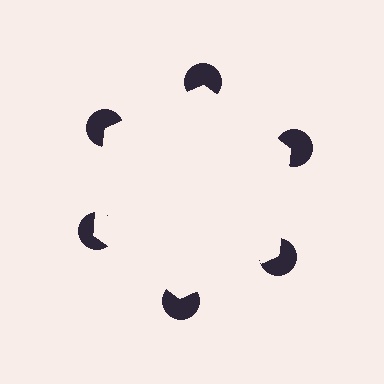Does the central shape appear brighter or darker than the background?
It typically appears slightly brighter than the background, even though no actual brightness change is drawn.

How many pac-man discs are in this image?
There are 6 — one at each vertex of the illusory hexagon.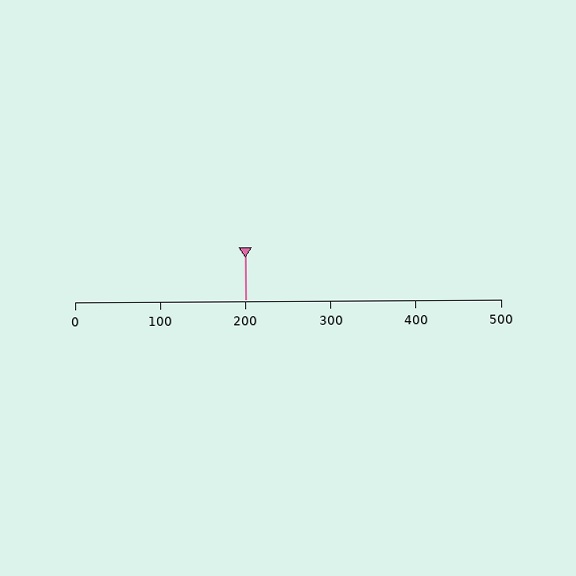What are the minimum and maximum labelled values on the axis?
The axis runs from 0 to 500.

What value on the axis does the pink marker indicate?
The marker indicates approximately 200.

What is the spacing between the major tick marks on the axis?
The major ticks are spaced 100 apart.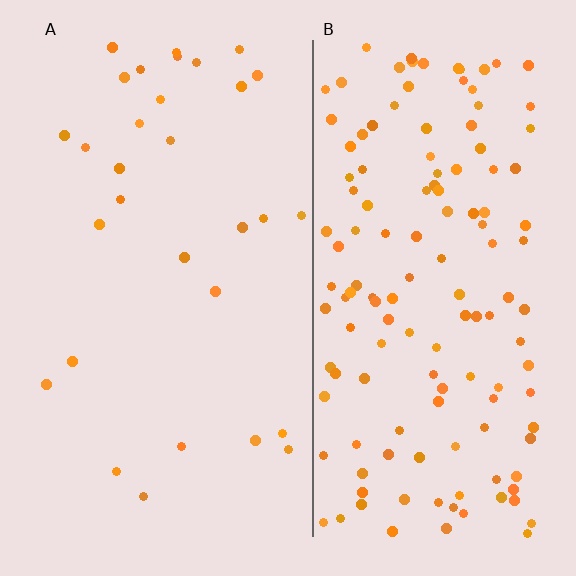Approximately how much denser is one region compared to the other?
Approximately 4.6× — region B over region A.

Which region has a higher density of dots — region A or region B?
B (the right).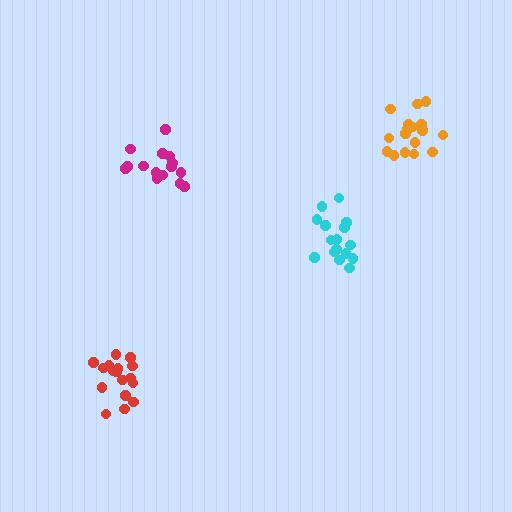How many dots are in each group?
Group 1: 16 dots, Group 2: 15 dots, Group 3: 17 dots, Group 4: 19 dots (67 total).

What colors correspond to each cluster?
The clusters are colored: cyan, magenta, red, orange.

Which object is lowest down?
The red cluster is bottommost.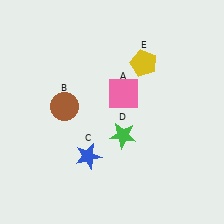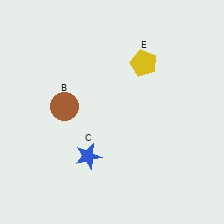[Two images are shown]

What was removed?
The pink square (A), the green star (D) were removed in Image 2.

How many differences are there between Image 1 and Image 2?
There are 2 differences between the two images.